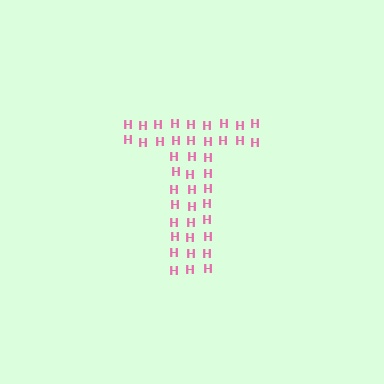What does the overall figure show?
The overall figure shows the letter T.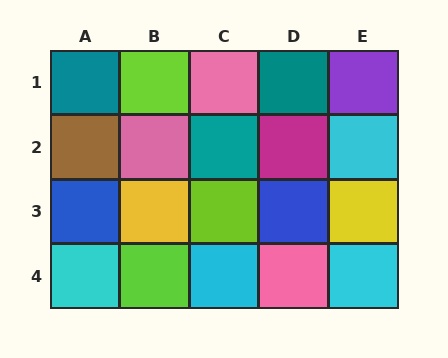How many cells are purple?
1 cell is purple.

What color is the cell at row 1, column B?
Lime.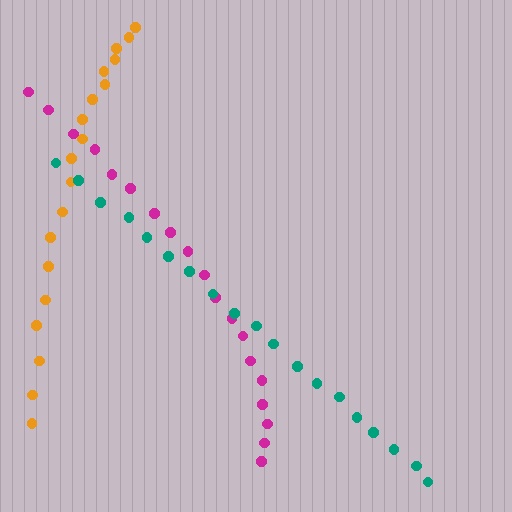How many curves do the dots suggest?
There are 3 distinct paths.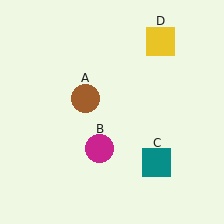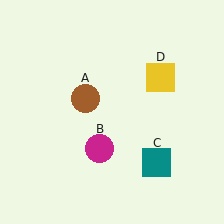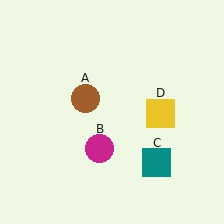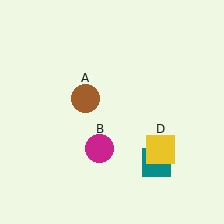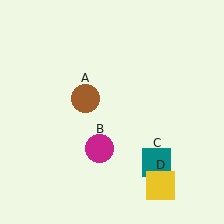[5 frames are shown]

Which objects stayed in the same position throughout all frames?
Brown circle (object A) and magenta circle (object B) and teal square (object C) remained stationary.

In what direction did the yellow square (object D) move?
The yellow square (object D) moved down.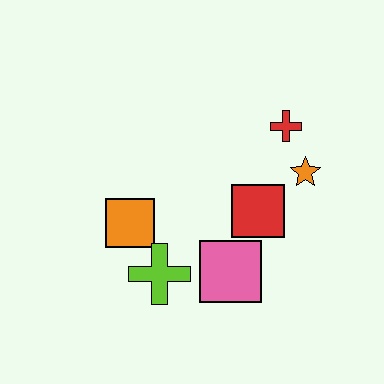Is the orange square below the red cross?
Yes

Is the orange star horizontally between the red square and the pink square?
No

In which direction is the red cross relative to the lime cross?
The red cross is above the lime cross.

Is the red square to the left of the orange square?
No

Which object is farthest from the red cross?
The lime cross is farthest from the red cross.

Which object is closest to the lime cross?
The orange square is closest to the lime cross.